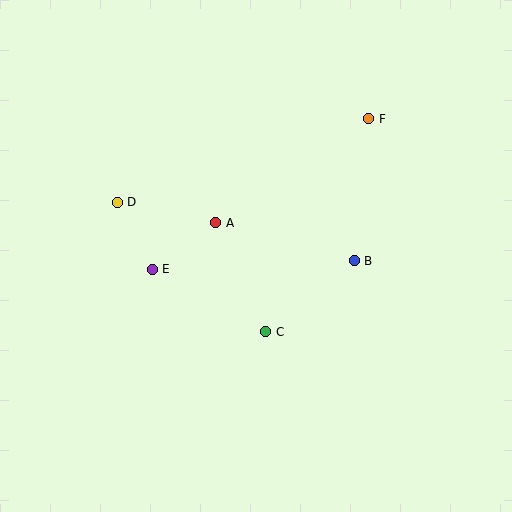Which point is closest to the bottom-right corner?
Point B is closest to the bottom-right corner.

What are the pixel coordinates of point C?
Point C is at (266, 332).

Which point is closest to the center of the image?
Point A at (216, 223) is closest to the center.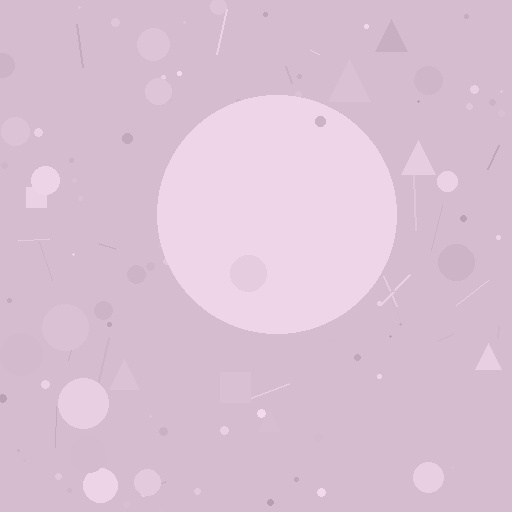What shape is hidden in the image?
A circle is hidden in the image.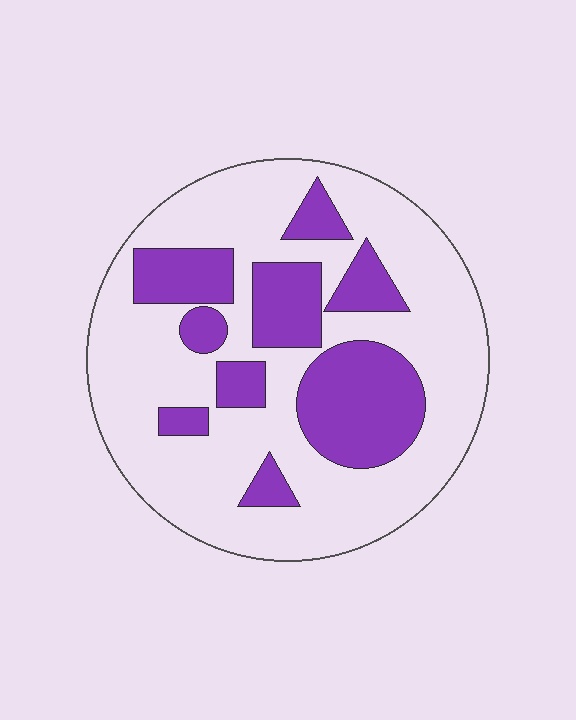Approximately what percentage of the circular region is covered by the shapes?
Approximately 30%.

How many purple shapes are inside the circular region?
9.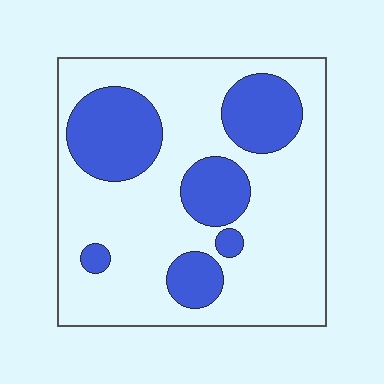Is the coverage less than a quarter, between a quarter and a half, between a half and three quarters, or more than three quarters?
Between a quarter and a half.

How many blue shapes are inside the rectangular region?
6.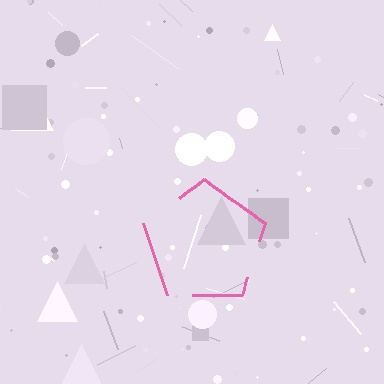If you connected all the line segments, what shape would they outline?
They would outline a pentagon.